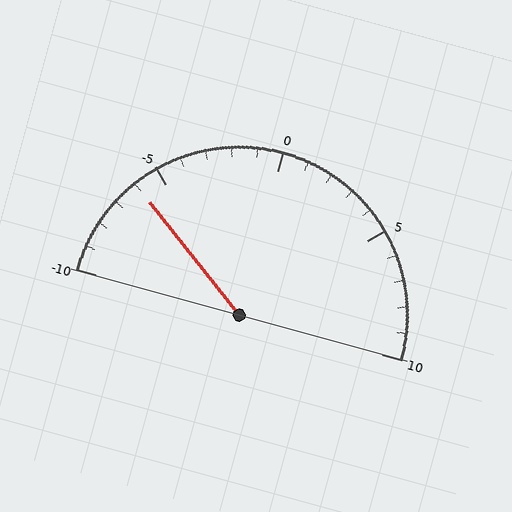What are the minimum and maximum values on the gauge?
The gauge ranges from -10 to 10.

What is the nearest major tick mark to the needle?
The nearest major tick mark is -5.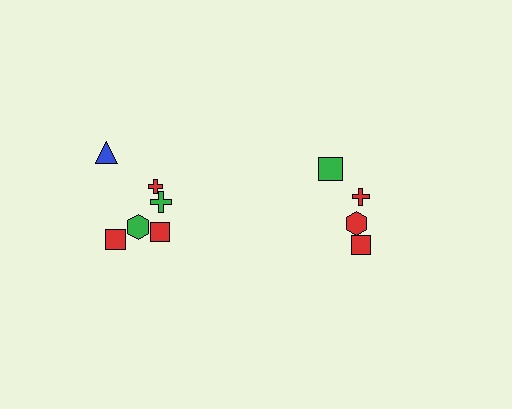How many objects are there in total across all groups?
There are 10 objects.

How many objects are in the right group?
There are 4 objects.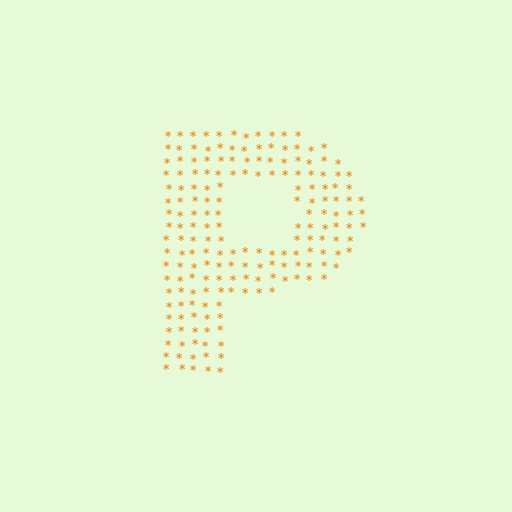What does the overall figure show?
The overall figure shows the letter P.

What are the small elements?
The small elements are asterisks.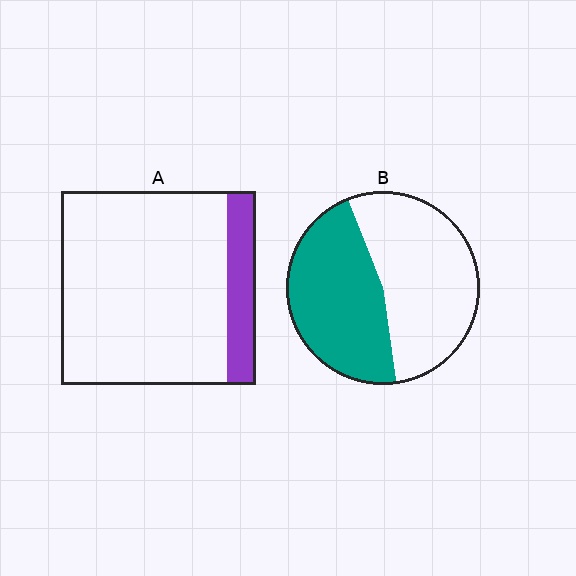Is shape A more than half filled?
No.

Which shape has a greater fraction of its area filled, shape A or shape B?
Shape B.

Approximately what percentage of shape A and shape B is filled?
A is approximately 15% and B is approximately 45%.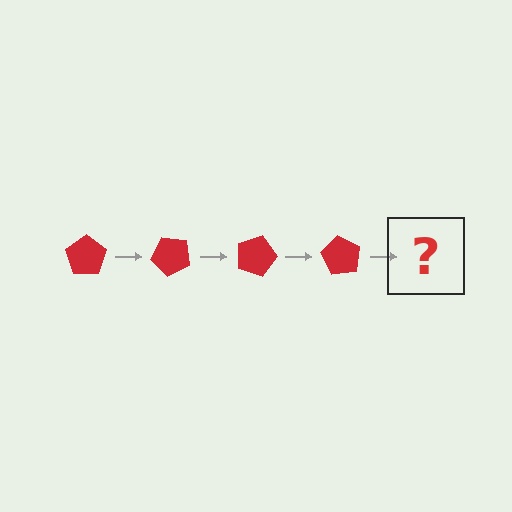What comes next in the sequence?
The next element should be a red pentagon rotated 180 degrees.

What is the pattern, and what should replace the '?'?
The pattern is that the pentagon rotates 45 degrees each step. The '?' should be a red pentagon rotated 180 degrees.